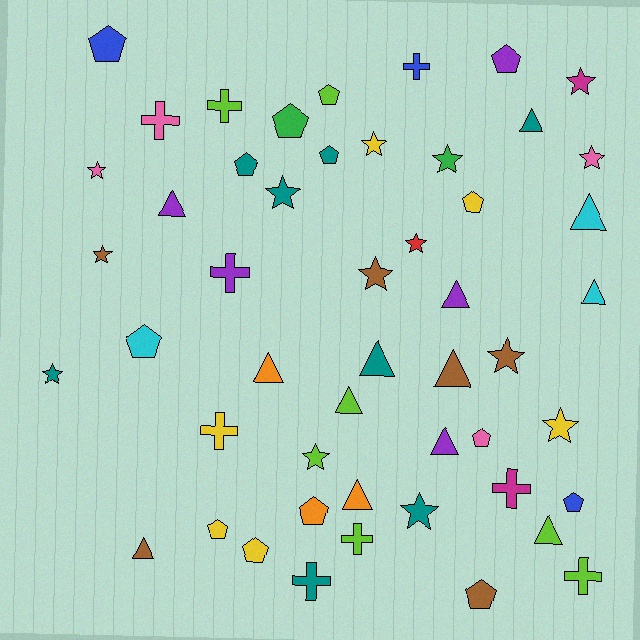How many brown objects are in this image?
There are 6 brown objects.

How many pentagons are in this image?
There are 14 pentagons.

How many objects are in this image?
There are 50 objects.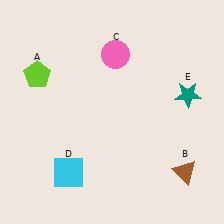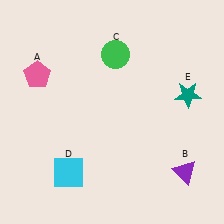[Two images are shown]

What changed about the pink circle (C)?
In Image 1, C is pink. In Image 2, it changed to green.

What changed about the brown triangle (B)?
In Image 1, B is brown. In Image 2, it changed to purple.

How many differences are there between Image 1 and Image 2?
There are 3 differences between the two images.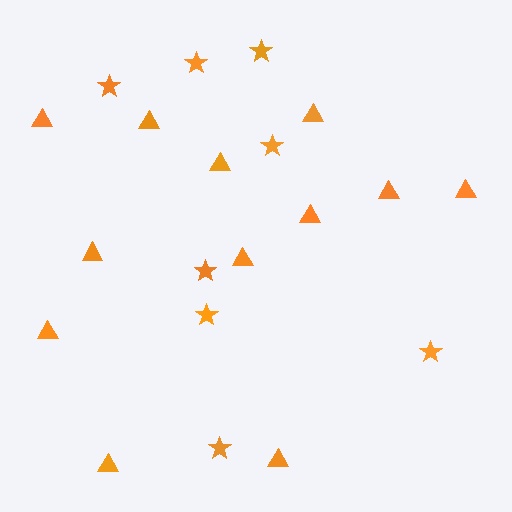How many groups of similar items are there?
There are 2 groups: one group of triangles (12) and one group of stars (8).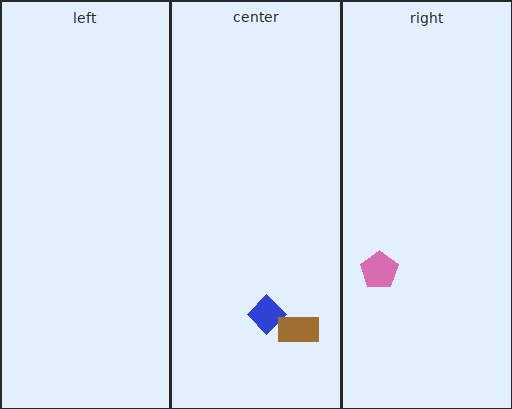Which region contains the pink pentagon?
The right region.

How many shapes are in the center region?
2.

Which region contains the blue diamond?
The center region.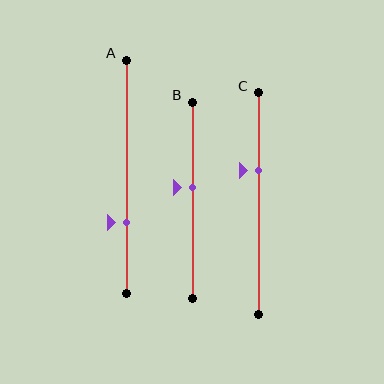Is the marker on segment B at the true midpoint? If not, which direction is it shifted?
No, the marker on segment B is shifted upward by about 7% of the segment length.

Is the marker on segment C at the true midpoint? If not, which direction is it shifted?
No, the marker on segment C is shifted upward by about 15% of the segment length.